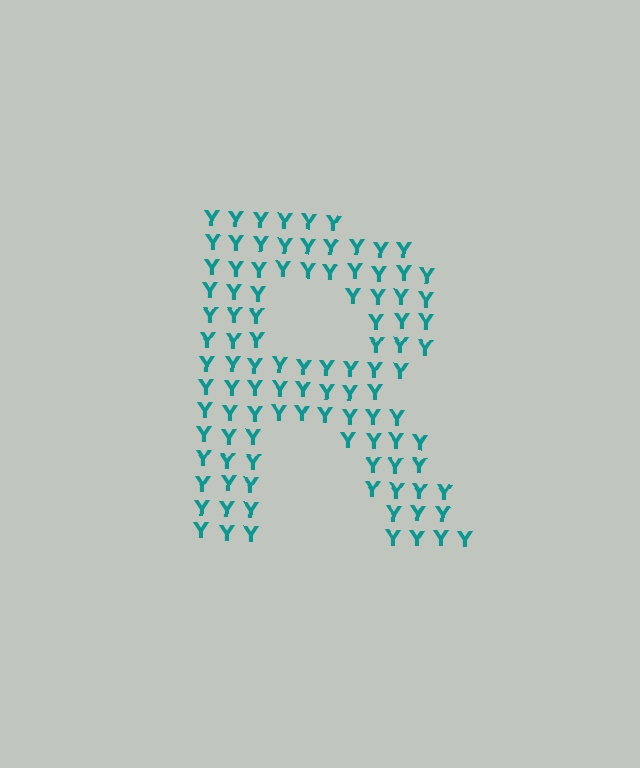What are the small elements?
The small elements are letter Y's.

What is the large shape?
The large shape is the letter R.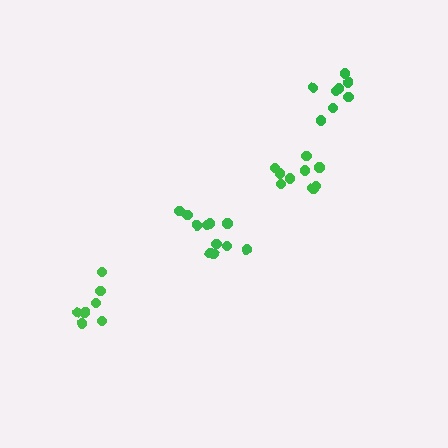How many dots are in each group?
Group 1: 11 dots, Group 2: 8 dots, Group 3: 7 dots, Group 4: 10 dots (36 total).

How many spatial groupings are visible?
There are 4 spatial groupings.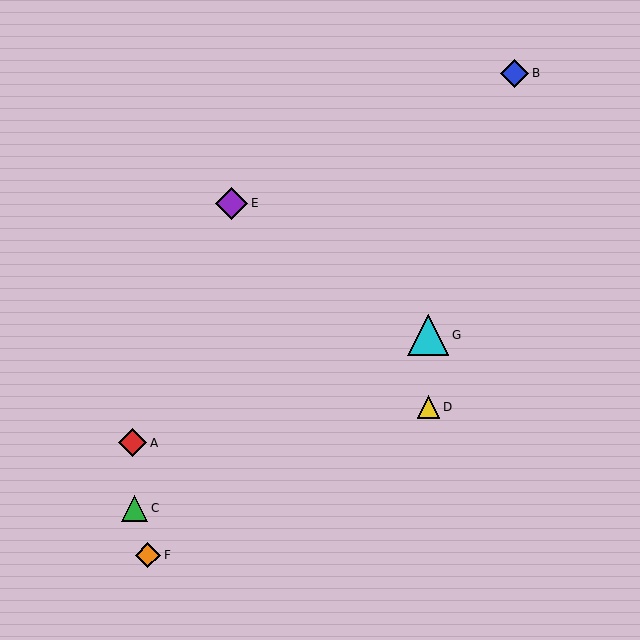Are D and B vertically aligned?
No, D is at x≈428 and B is at x≈514.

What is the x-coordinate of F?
Object F is at x≈148.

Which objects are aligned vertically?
Objects D, G are aligned vertically.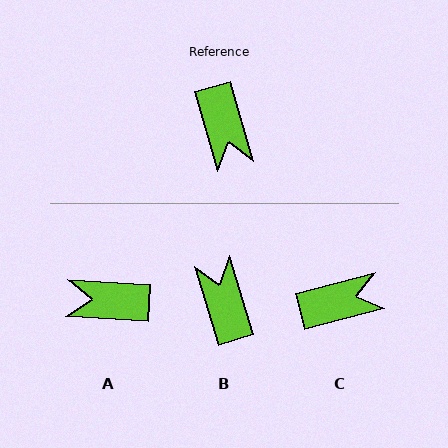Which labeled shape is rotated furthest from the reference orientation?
B, about 179 degrees away.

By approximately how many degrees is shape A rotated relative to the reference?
Approximately 109 degrees clockwise.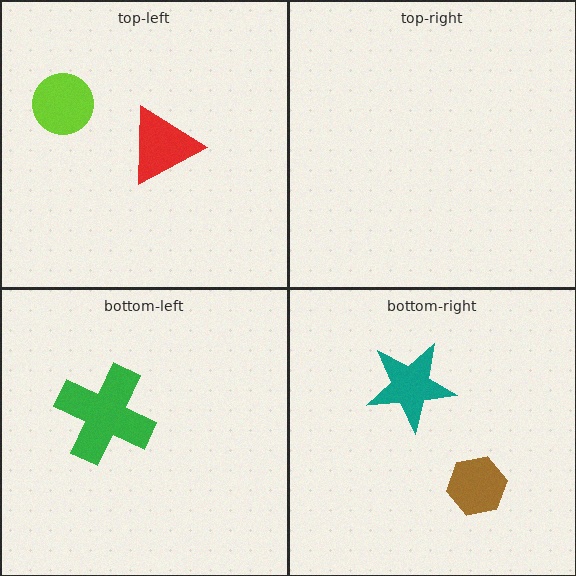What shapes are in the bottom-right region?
The teal star, the brown hexagon.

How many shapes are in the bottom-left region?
1.